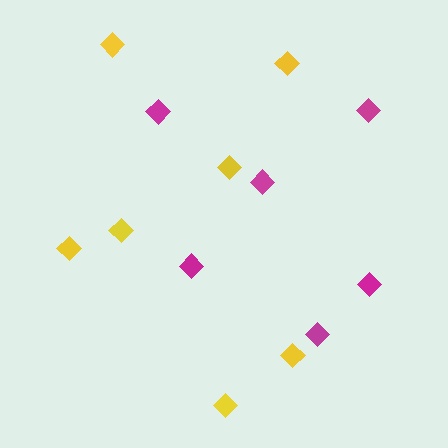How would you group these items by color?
There are 2 groups: one group of yellow diamonds (7) and one group of magenta diamonds (6).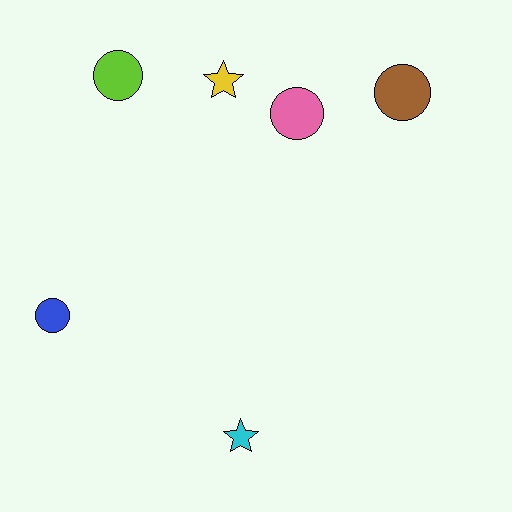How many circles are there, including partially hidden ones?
There are 4 circles.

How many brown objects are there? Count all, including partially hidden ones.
There is 1 brown object.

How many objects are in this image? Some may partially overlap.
There are 6 objects.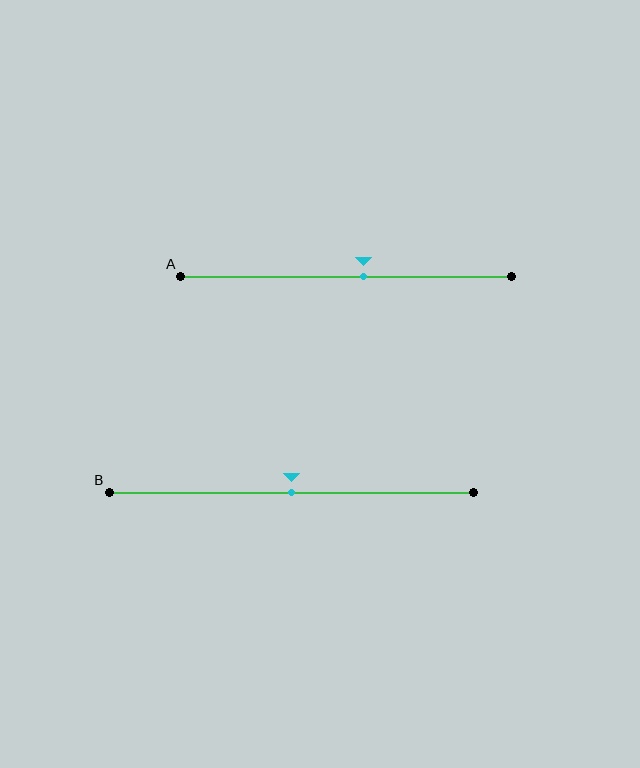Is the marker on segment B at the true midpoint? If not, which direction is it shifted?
Yes, the marker on segment B is at the true midpoint.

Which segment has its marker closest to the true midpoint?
Segment B has its marker closest to the true midpoint.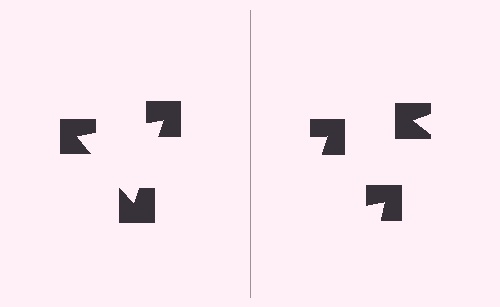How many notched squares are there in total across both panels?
6 — 3 on each side.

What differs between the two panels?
The notched squares are positioned identically on both sides; only the wedge orientations differ. On the left they align to a triangle; on the right they are misaligned.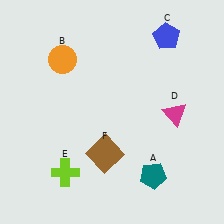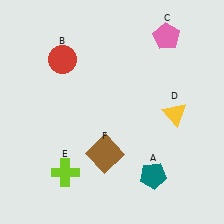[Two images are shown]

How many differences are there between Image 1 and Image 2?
There are 3 differences between the two images.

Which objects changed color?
B changed from orange to red. C changed from blue to pink. D changed from magenta to yellow.